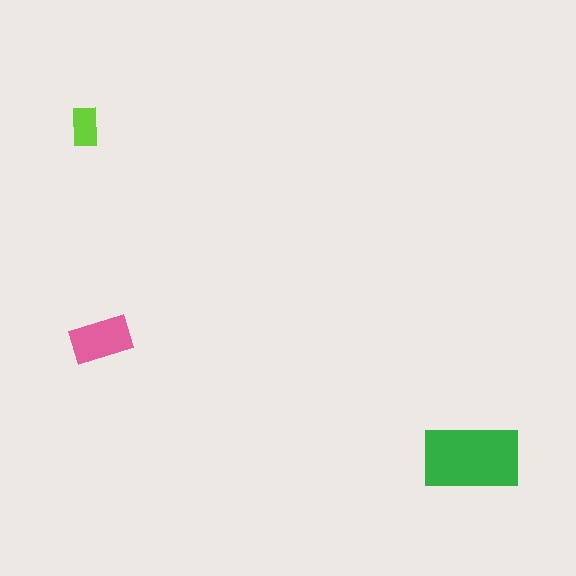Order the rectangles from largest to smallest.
the green one, the pink one, the lime one.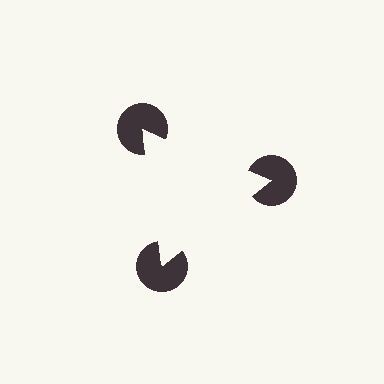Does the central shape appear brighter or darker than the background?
It typically appears slightly brighter than the background, even though no actual brightness change is drawn.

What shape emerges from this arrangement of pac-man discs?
An illusory triangle — its edges are inferred from the aligned wedge cuts in the pac-man discs, not physically drawn.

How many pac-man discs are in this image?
There are 3 — one at each vertex of the illusory triangle.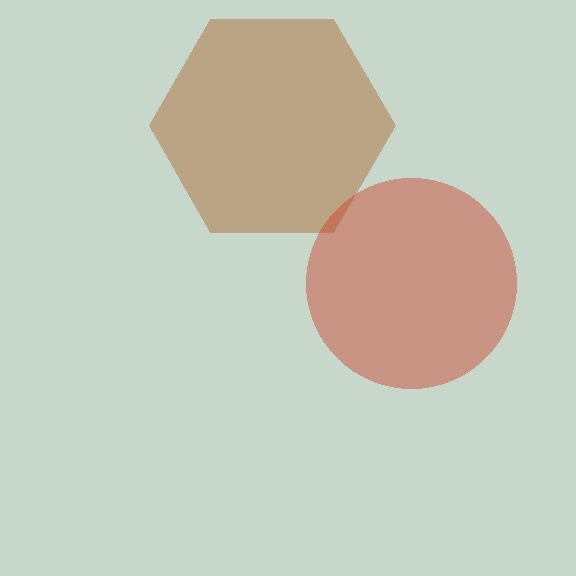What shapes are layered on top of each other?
The layered shapes are: a brown hexagon, a red circle.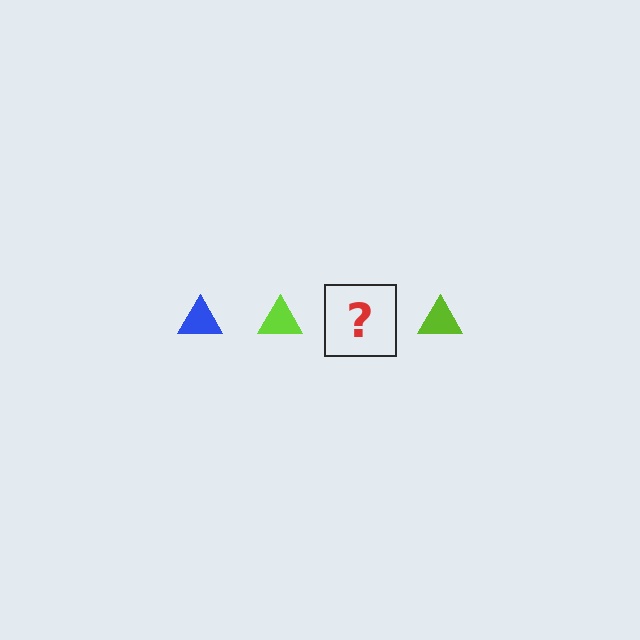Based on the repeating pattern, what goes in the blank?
The blank should be a blue triangle.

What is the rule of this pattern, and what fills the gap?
The rule is that the pattern cycles through blue, lime triangles. The gap should be filled with a blue triangle.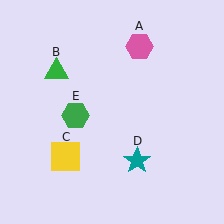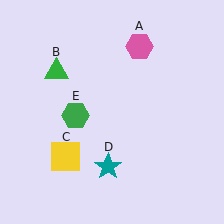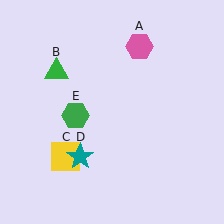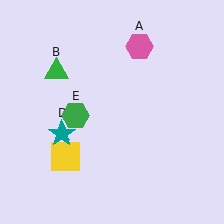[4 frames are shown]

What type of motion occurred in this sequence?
The teal star (object D) rotated clockwise around the center of the scene.